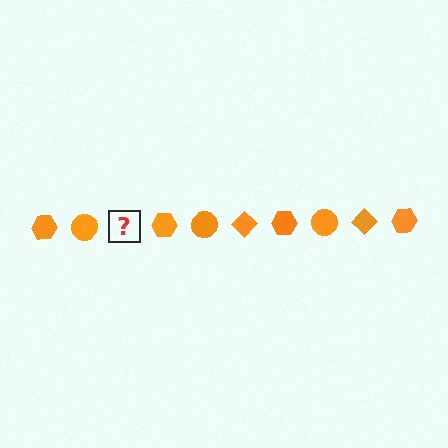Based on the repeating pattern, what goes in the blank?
The blank should be an orange diamond.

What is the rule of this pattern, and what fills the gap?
The rule is that the pattern cycles through hexagon, circle, diamond shapes in orange. The gap should be filled with an orange diamond.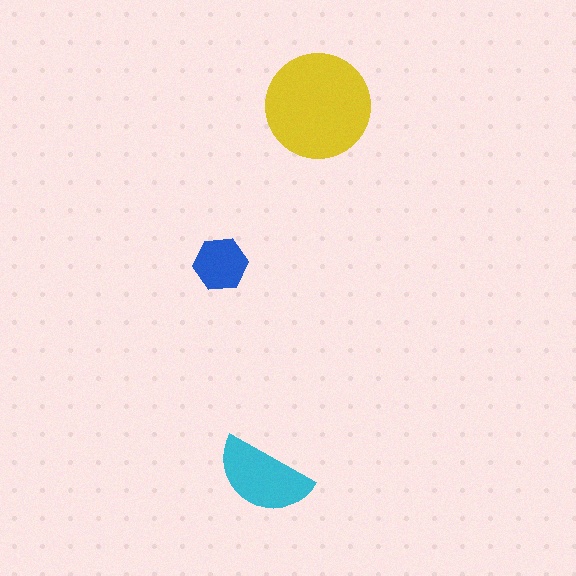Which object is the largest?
The yellow circle.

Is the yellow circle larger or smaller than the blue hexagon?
Larger.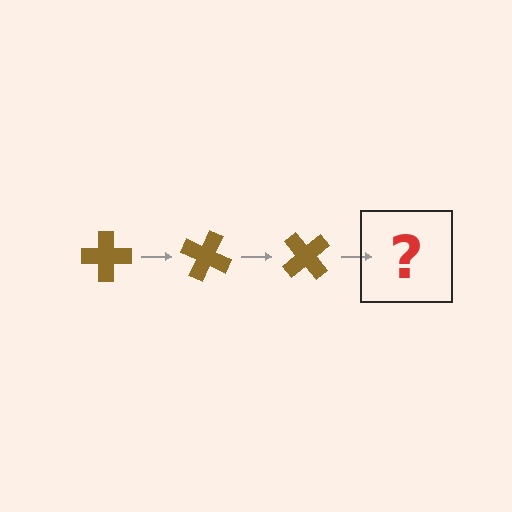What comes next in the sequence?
The next element should be a brown cross rotated 75 degrees.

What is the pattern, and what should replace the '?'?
The pattern is that the cross rotates 25 degrees each step. The '?' should be a brown cross rotated 75 degrees.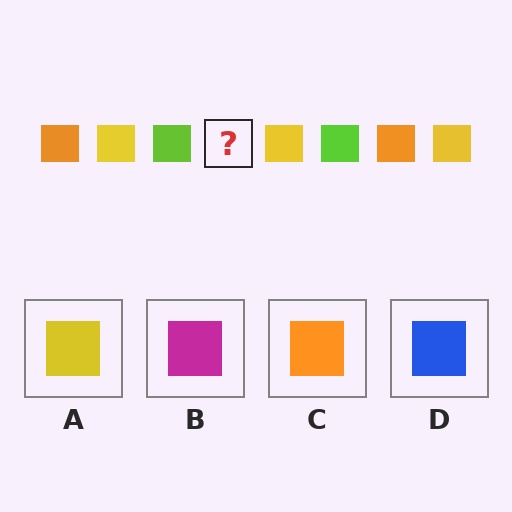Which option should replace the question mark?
Option C.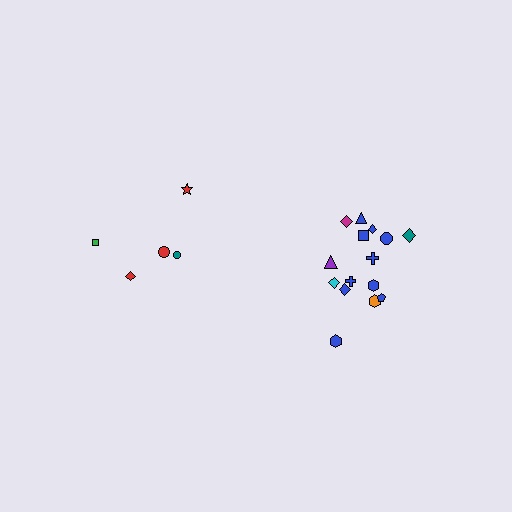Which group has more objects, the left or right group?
The right group.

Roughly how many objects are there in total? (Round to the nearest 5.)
Roughly 20 objects in total.